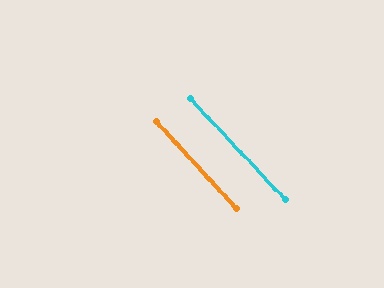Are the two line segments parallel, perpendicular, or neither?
Parallel — their directions differ by only 1.1°.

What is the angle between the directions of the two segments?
Approximately 1 degree.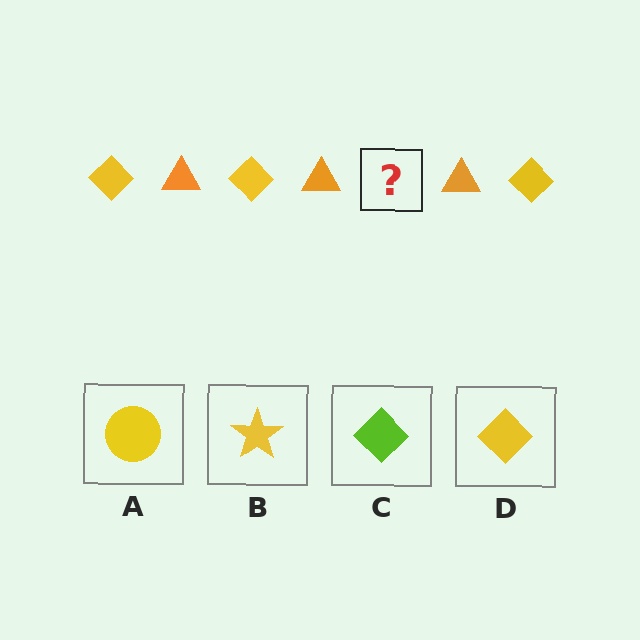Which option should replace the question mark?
Option D.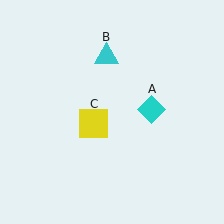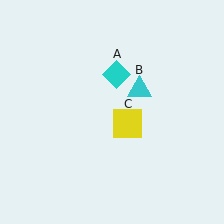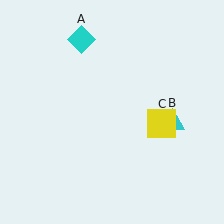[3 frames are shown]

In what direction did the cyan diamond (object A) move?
The cyan diamond (object A) moved up and to the left.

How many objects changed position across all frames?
3 objects changed position: cyan diamond (object A), cyan triangle (object B), yellow square (object C).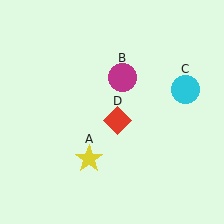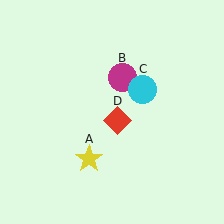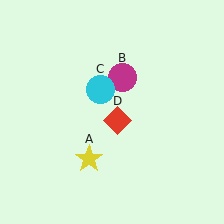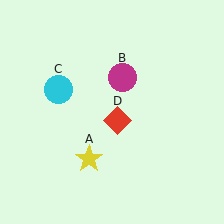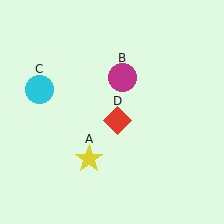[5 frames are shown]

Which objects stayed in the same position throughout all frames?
Yellow star (object A) and magenta circle (object B) and red diamond (object D) remained stationary.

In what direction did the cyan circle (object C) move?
The cyan circle (object C) moved left.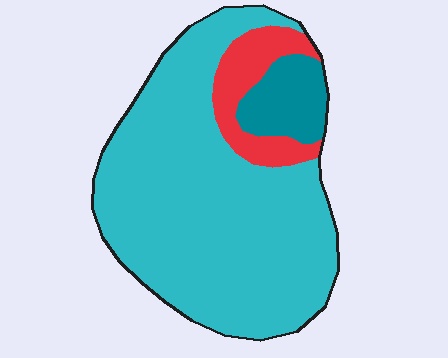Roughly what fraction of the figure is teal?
Teal covers 10% of the figure.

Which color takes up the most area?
Cyan, at roughly 80%.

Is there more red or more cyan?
Cyan.